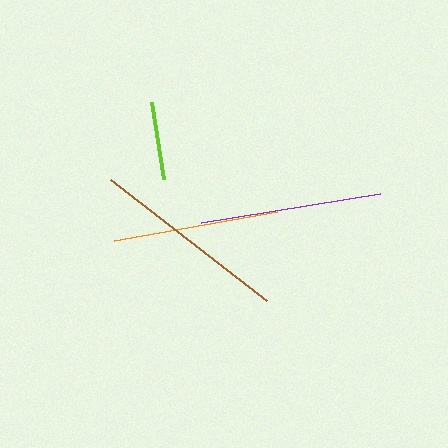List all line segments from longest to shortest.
From longest to shortest: brown, purple, orange, lime.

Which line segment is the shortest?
The lime line is the shortest at approximately 78 pixels.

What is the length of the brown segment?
The brown segment is approximately 198 pixels long.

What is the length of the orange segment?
The orange segment is approximately 166 pixels long.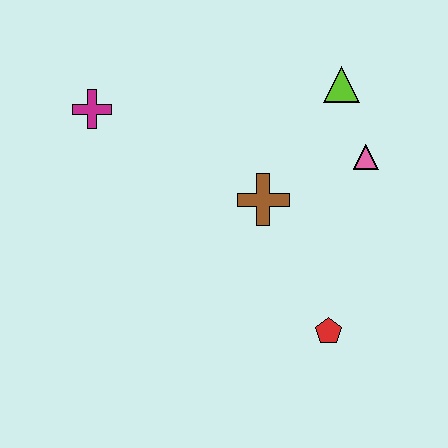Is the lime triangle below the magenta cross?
No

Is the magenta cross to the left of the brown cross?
Yes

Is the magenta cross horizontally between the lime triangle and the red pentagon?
No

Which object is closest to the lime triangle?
The pink triangle is closest to the lime triangle.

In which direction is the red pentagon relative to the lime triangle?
The red pentagon is below the lime triangle.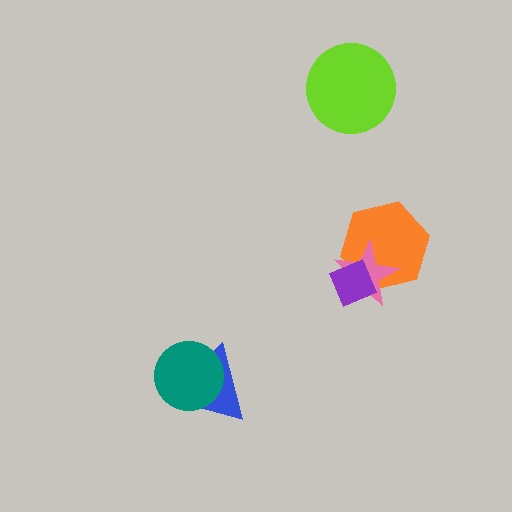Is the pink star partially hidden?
Yes, it is partially covered by another shape.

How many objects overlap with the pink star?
2 objects overlap with the pink star.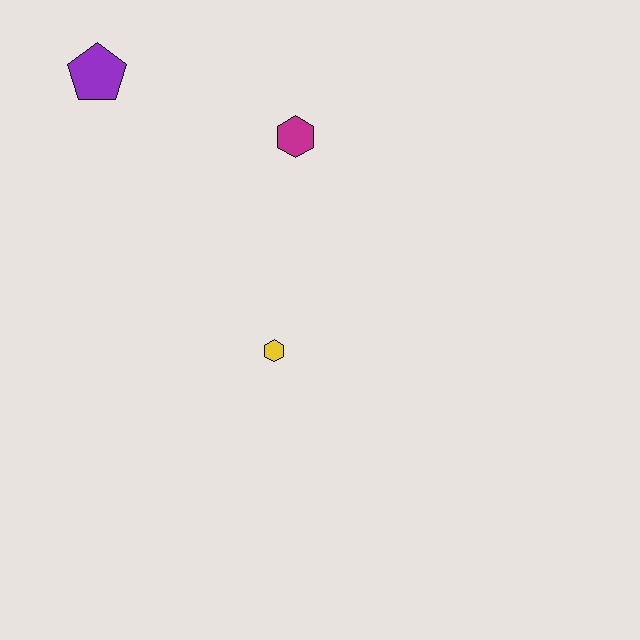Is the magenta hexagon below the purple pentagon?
Yes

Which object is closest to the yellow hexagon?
The magenta hexagon is closest to the yellow hexagon.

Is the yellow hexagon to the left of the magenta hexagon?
Yes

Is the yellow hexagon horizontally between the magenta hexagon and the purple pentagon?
Yes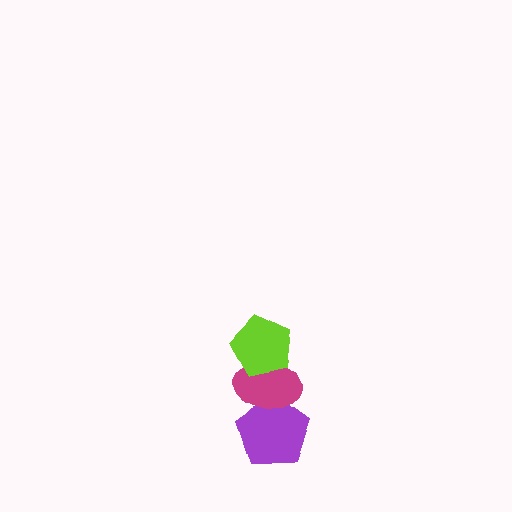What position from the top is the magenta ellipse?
The magenta ellipse is 2nd from the top.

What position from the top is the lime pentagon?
The lime pentagon is 1st from the top.